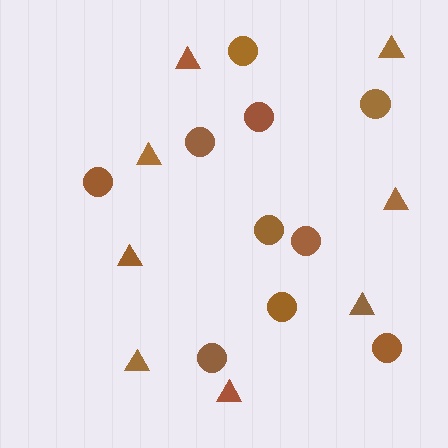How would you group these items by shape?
There are 2 groups: one group of triangles (8) and one group of circles (10).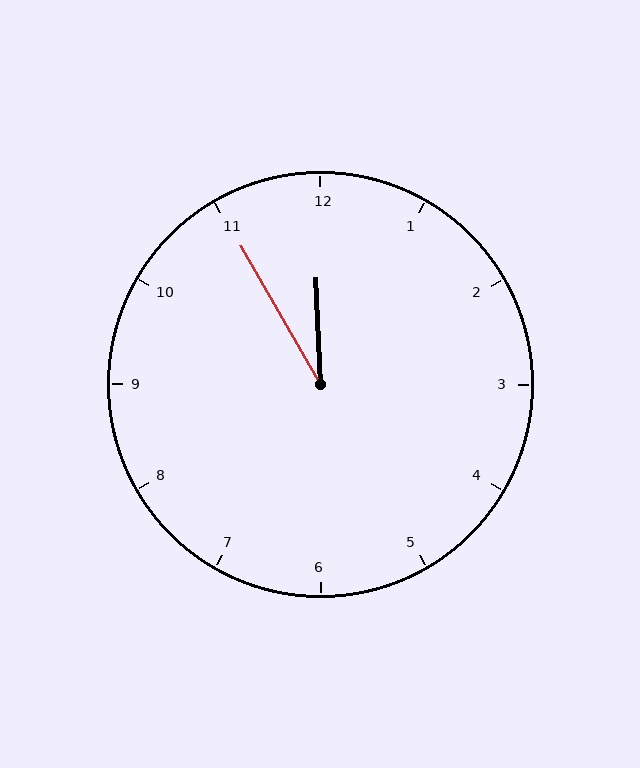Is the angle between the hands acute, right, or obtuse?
It is acute.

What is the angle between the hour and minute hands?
Approximately 28 degrees.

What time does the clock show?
11:55.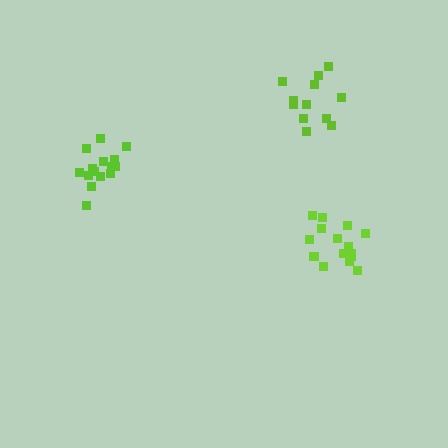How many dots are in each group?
Group 1: 15 dots, Group 2: 15 dots, Group 3: 12 dots (42 total).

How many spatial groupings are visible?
There are 3 spatial groupings.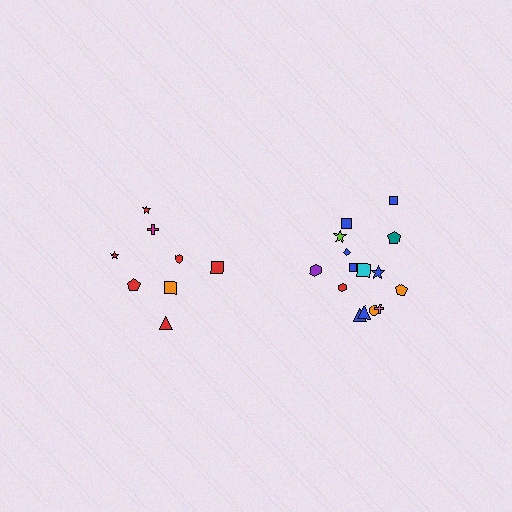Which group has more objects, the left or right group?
The right group.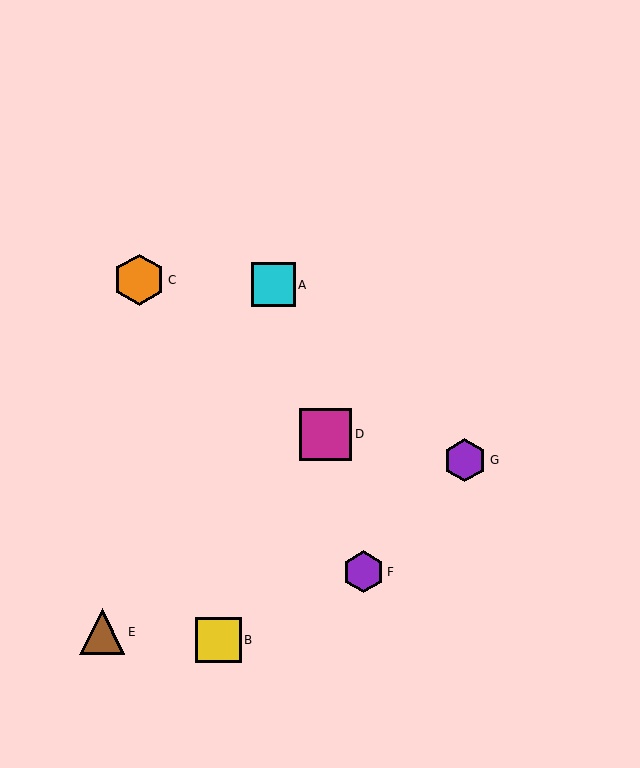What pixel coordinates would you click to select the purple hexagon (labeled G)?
Click at (465, 460) to select the purple hexagon G.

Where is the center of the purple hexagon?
The center of the purple hexagon is at (364, 572).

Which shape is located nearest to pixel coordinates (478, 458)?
The purple hexagon (labeled G) at (465, 460) is nearest to that location.